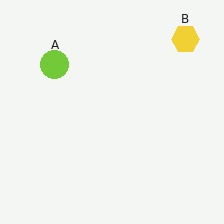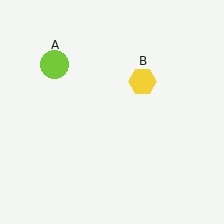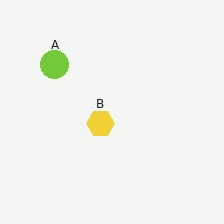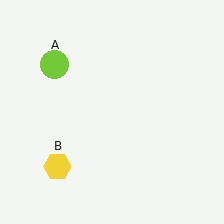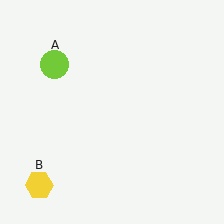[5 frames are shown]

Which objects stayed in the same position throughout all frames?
Lime circle (object A) remained stationary.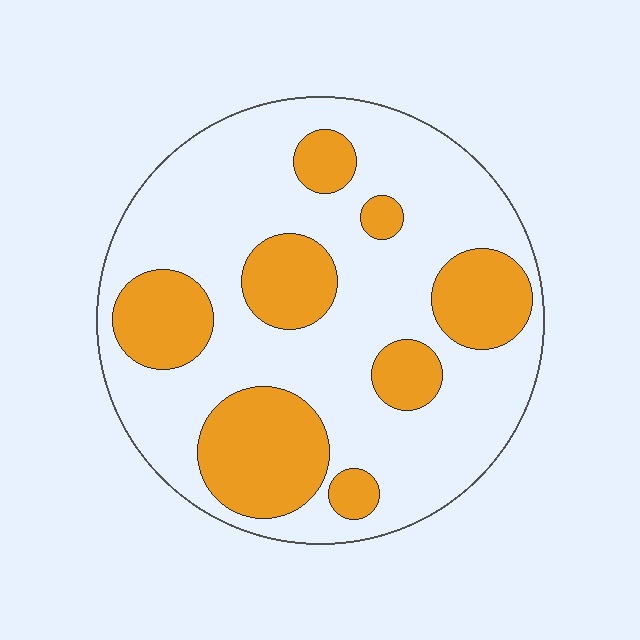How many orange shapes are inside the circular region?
8.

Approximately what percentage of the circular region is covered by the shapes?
Approximately 30%.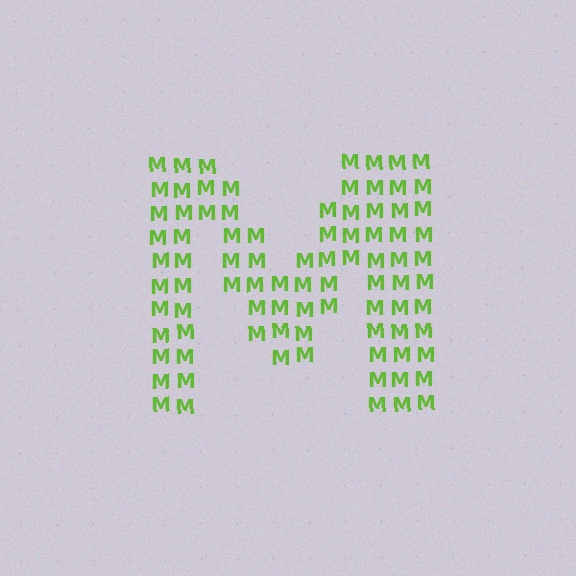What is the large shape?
The large shape is the letter M.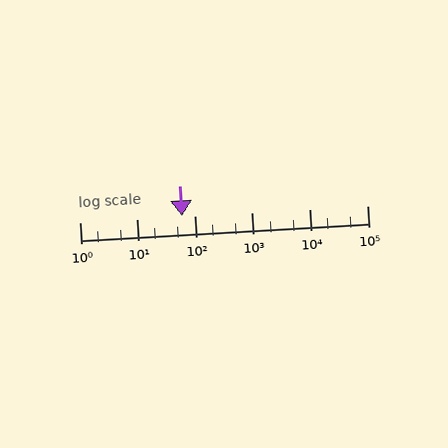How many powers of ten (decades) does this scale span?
The scale spans 5 decades, from 1 to 100000.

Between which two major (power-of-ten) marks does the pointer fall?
The pointer is between 10 and 100.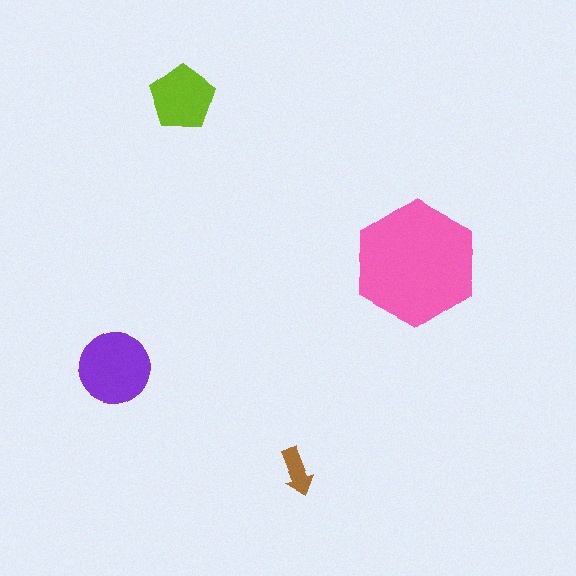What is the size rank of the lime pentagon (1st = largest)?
3rd.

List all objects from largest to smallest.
The pink hexagon, the purple circle, the lime pentagon, the brown arrow.